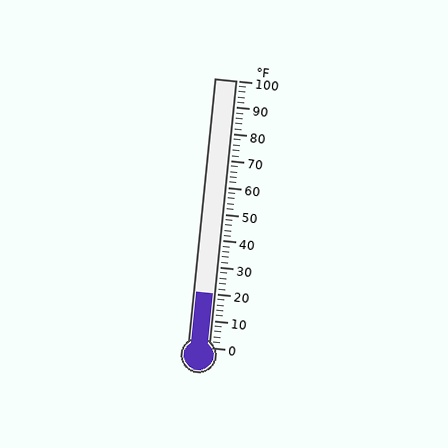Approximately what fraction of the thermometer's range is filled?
The thermometer is filled to approximately 20% of its range.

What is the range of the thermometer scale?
The thermometer scale ranges from 0°F to 100°F.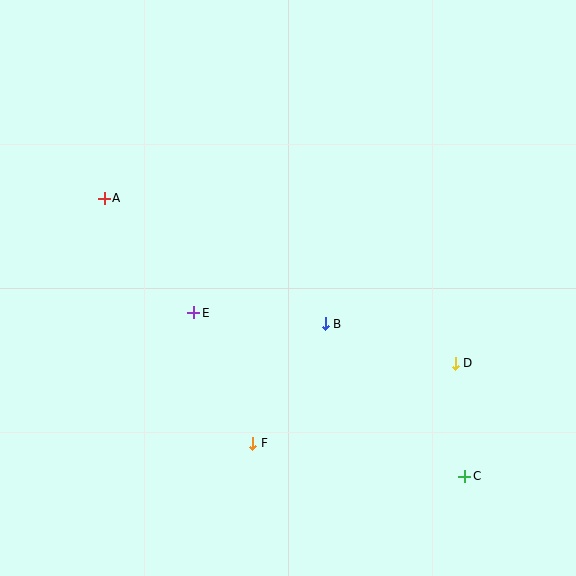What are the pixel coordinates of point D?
Point D is at (455, 363).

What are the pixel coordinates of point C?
Point C is at (465, 476).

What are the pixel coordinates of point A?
Point A is at (104, 198).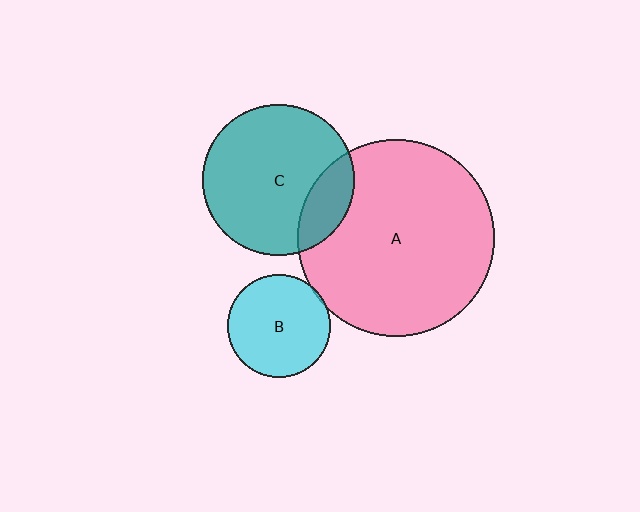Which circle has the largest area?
Circle A (pink).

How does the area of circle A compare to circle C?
Approximately 1.7 times.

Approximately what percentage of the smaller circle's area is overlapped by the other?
Approximately 5%.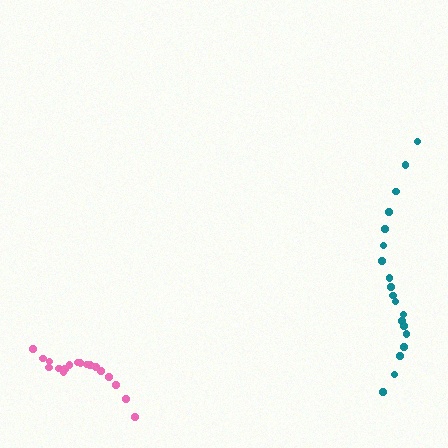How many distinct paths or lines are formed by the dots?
There are 2 distinct paths.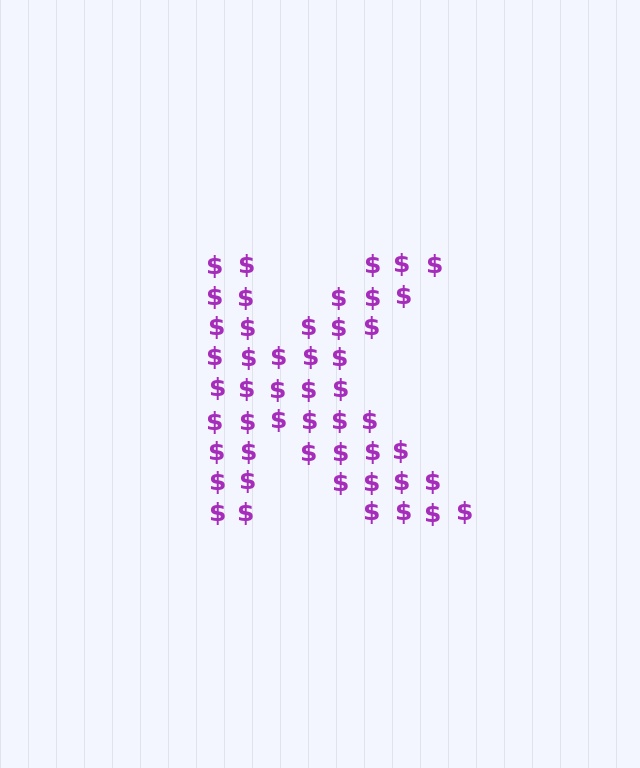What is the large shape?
The large shape is the letter K.